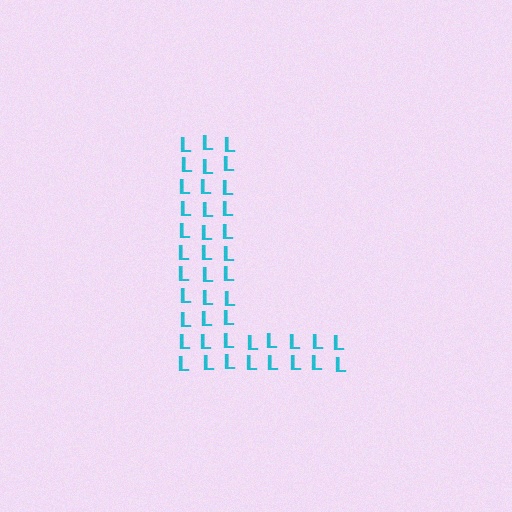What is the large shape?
The large shape is the letter L.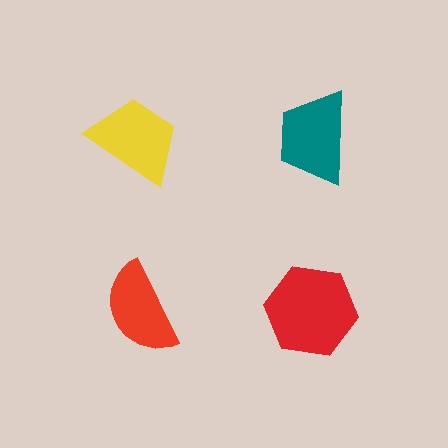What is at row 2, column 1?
A red semicircle.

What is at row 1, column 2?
A teal trapezoid.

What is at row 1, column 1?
A yellow trapezoid.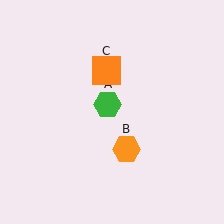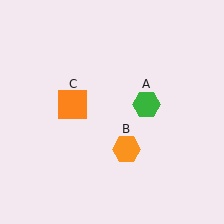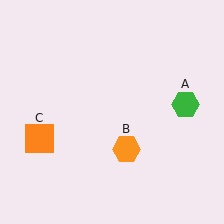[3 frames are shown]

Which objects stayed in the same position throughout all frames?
Orange hexagon (object B) remained stationary.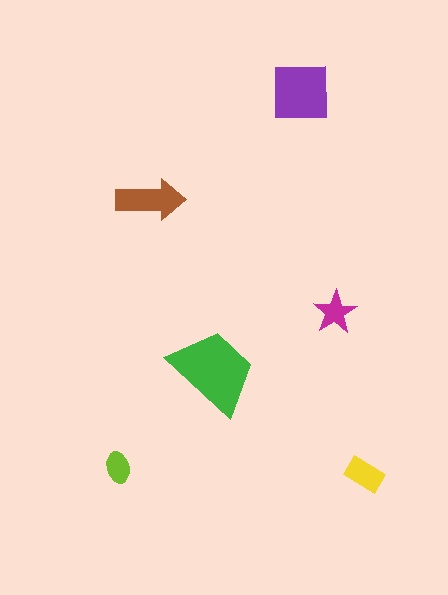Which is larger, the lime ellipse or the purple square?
The purple square.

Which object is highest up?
The purple square is topmost.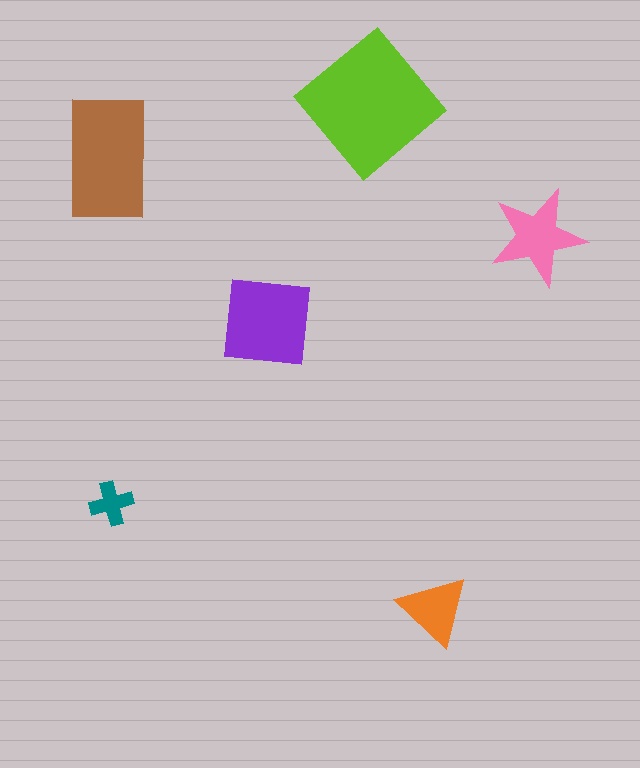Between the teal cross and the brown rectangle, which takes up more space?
The brown rectangle.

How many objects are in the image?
There are 6 objects in the image.